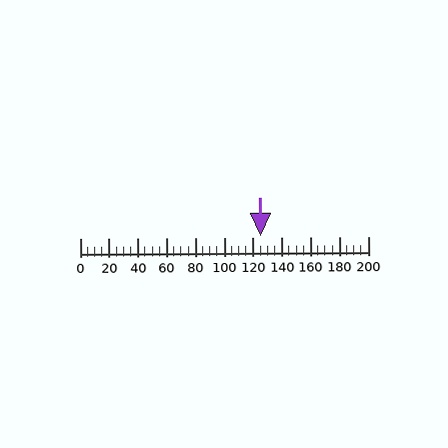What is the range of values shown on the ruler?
The ruler shows values from 0 to 200.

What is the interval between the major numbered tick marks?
The major tick marks are spaced 20 units apart.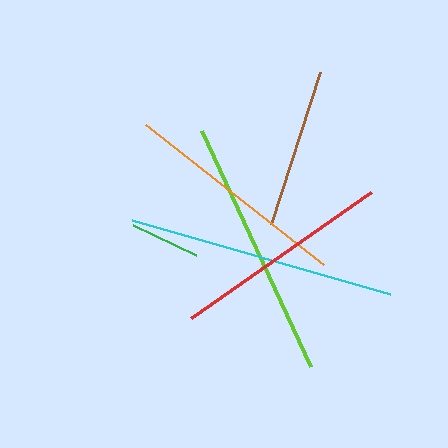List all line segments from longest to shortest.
From longest to shortest: cyan, lime, orange, red, brown, green.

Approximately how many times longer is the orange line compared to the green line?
The orange line is approximately 3.2 times the length of the green line.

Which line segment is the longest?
The cyan line is the longest at approximately 268 pixels.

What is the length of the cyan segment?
The cyan segment is approximately 268 pixels long.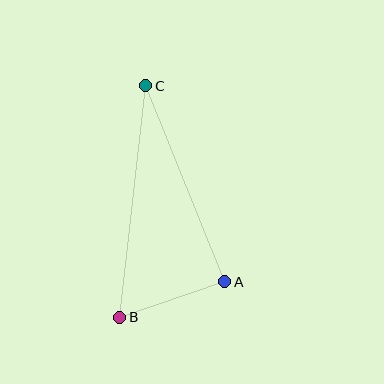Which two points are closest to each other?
Points A and B are closest to each other.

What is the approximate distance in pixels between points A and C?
The distance between A and C is approximately 211 pixels.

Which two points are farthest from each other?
Points B and C are farthest from each other.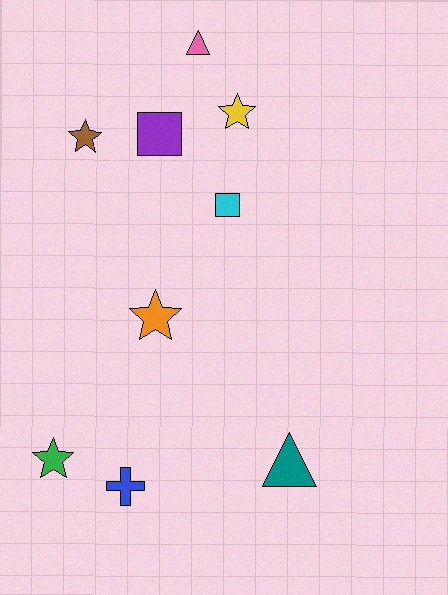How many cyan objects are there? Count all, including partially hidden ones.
There is 1 cyan object.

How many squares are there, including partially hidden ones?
There are 2 squares.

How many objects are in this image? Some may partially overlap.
There are 9 objects.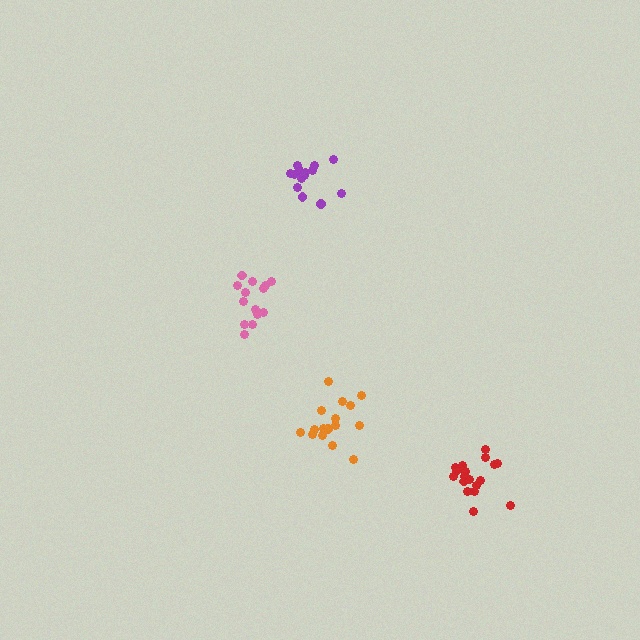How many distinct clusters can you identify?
There are 4 distinct clusters.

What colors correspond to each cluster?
The clusters are colored: orange, purple, red, pink.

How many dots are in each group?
Group 1: 16 dots, Group 2: 14 dots, Group 3: 18 dots, Group 4: 14 dots (62 total).